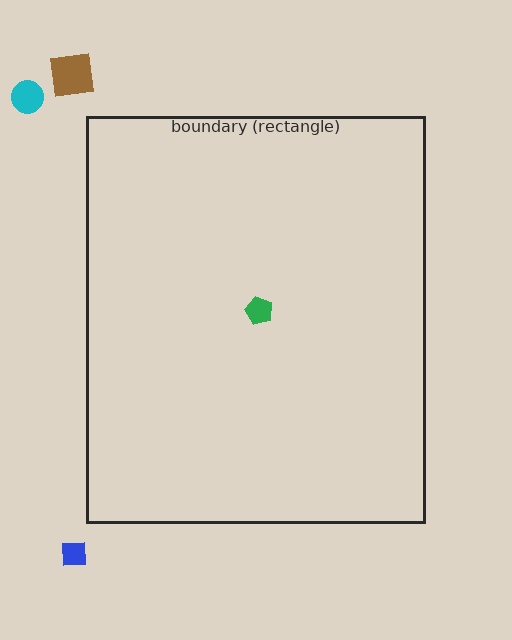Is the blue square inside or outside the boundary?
Outside.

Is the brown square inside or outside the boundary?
Outside.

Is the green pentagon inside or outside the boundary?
Inside.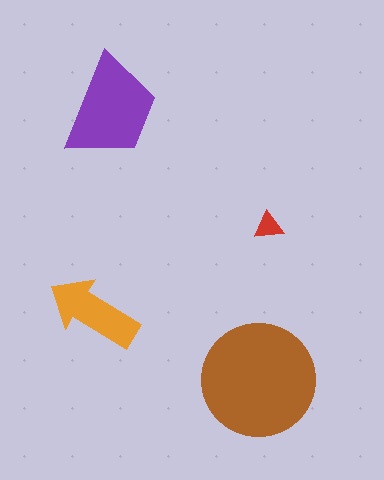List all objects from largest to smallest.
The brown circle, the purple trapezoid, the orange arrow, the red triangle.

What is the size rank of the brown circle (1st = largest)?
1st.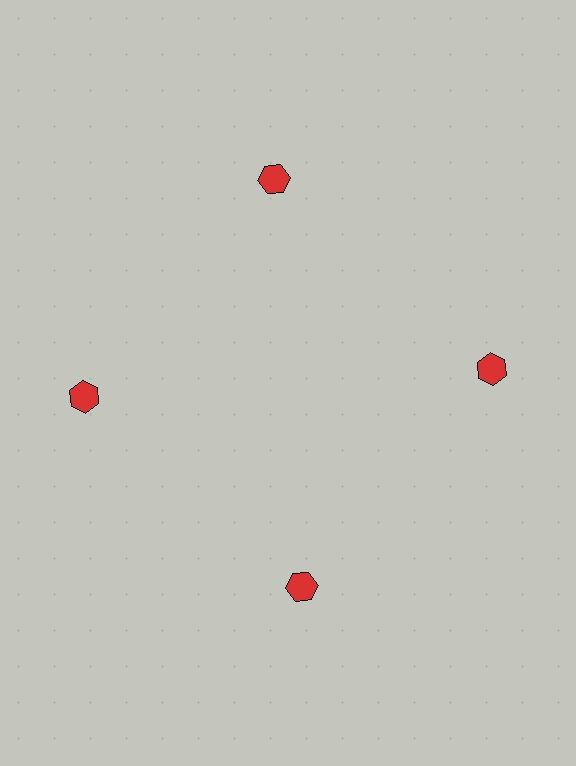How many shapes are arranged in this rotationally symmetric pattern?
There are 4 shapes, arranged in 4 groups of 1.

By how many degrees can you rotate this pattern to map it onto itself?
The pattern maps onto itself every 90 degrees of rotation.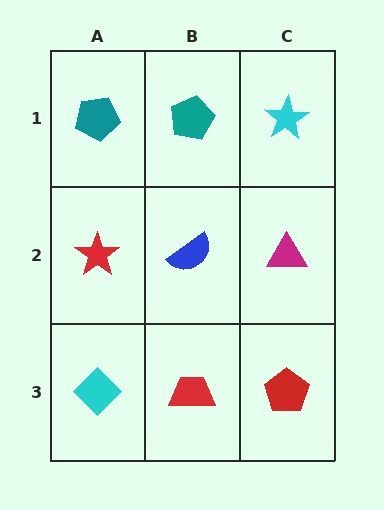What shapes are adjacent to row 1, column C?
A magenta triangle (row 2, column C), a teal pentagon (row 1, column B).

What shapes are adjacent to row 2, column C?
A cyan star (row 1, column C), a red pentagon (row 3, column C), a blue semicircle (row 2, column B).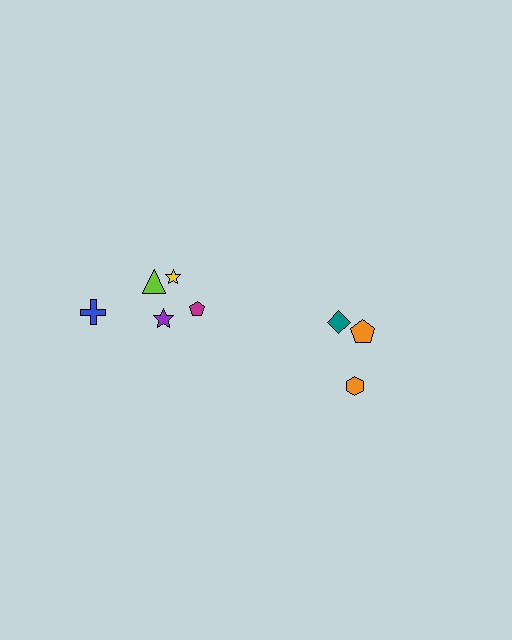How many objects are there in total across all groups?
There are 8 objects.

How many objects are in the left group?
There are 5 objects.